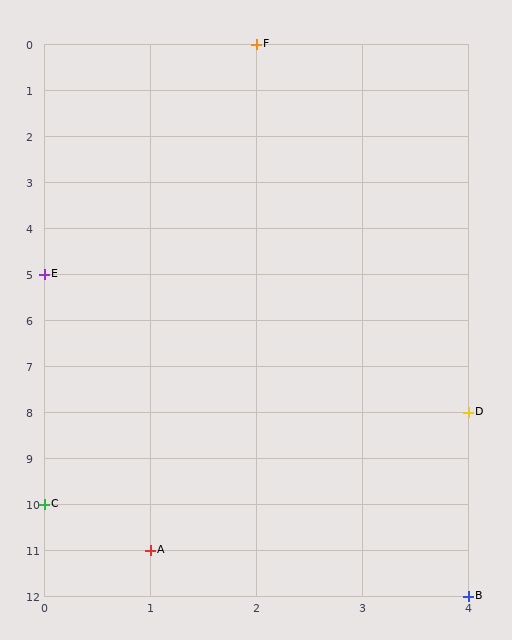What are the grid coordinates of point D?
Point D is at grid coordinates (4, 8).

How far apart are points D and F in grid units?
Points D and F are 2 columns and 8 rows apart (about 8.2 grid units diagonally).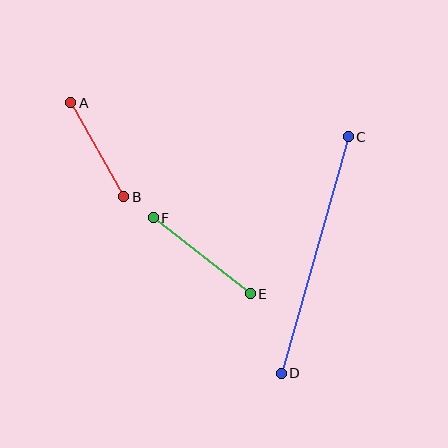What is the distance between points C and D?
The distance is approximately 246 pixels.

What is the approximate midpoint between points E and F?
The midpoint is at approximately (202, 256) pixels.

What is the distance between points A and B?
The distance is approximately 108 pixels.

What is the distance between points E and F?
The distance is approximately 124 pixels.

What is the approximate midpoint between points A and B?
The midpoint is at approximately (97, 150) pixels.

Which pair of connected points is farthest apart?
Points C and D are farthest apart.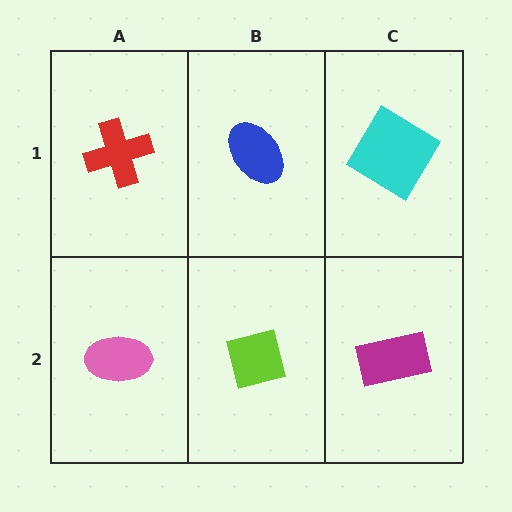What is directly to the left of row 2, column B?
A pink ellipse.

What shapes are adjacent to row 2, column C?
A cyan diamond (row 1, column C), a lime square (row 2, column B).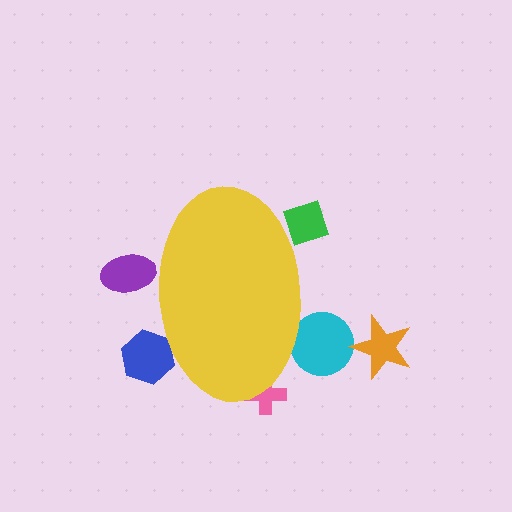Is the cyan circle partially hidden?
Yes, the cyan circle is partially hidden behind the yellow ellipse.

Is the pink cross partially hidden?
Yes, the pink cross is partially hidden behind the yellow ellipse.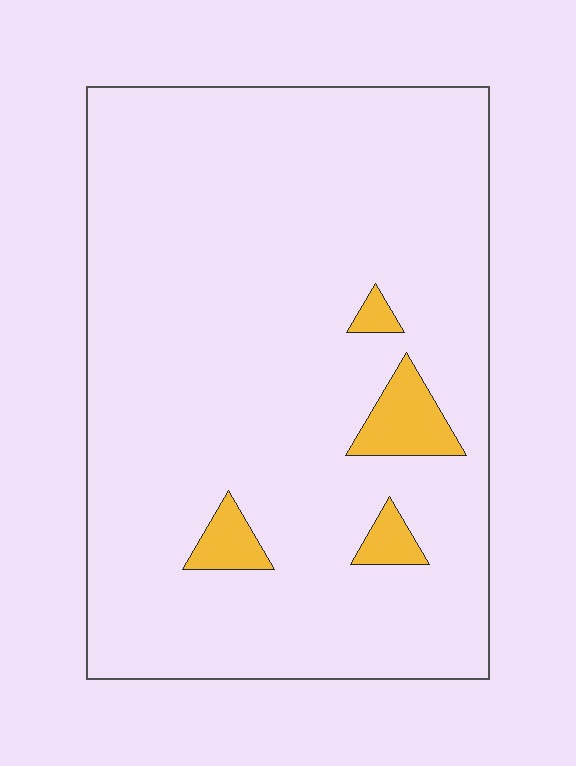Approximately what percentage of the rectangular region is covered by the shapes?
Approximately 5%.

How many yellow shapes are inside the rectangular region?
4.